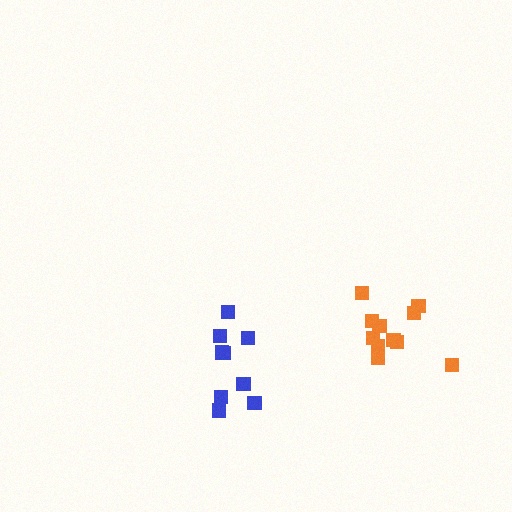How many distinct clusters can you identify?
There are 2 distinct clusters.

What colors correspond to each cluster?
The clusters are colored: blue, orange.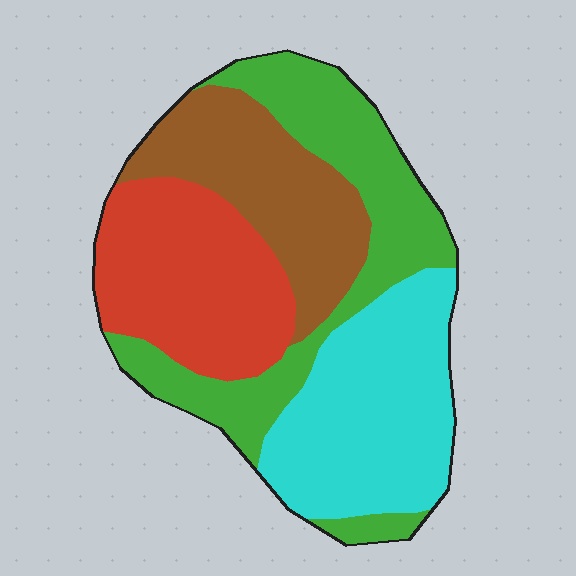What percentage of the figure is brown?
Brown covers roughly 20% of the figure.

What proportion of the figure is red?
Red covers about 25% of the figure.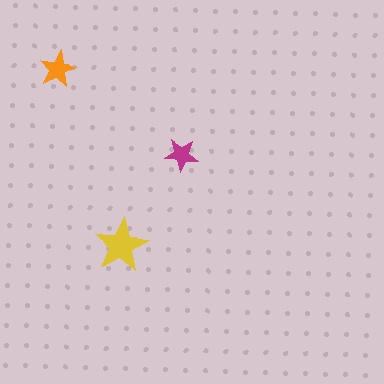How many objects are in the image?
There are 3 objects in the image.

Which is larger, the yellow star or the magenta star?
The yellow one.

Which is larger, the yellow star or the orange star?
The yellow one.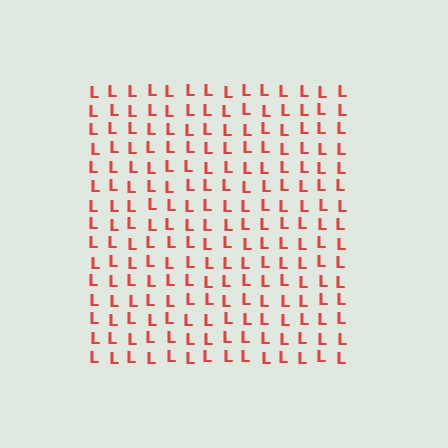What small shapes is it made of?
It is made of small letter L's.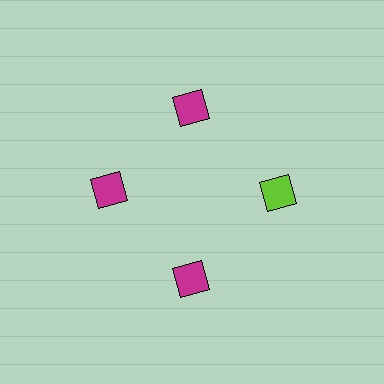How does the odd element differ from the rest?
It has a different color: lime instead of magenta.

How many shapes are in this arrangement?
There are 4 shapes arranged in a ring pattern.